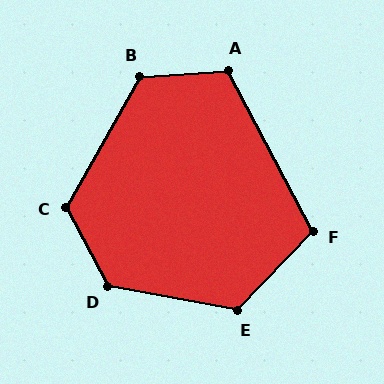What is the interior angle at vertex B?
Approximately 123 degrees (obtuse).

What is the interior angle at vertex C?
Approximately 123 degrees (obtuse).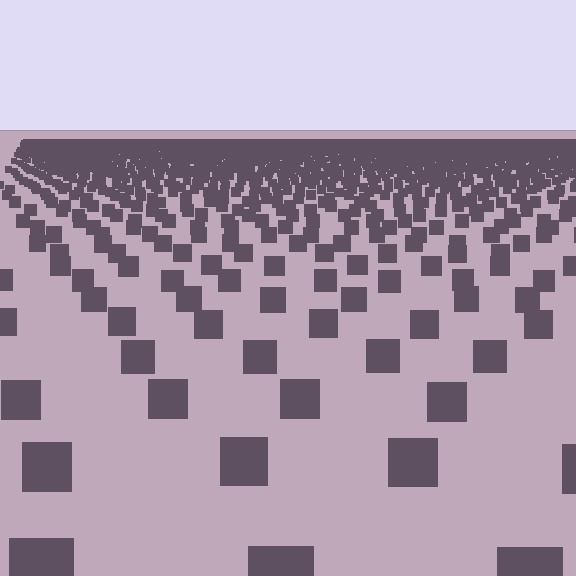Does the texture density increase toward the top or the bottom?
Density increases toward the top.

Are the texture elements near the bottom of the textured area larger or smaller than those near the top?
Larger. Near the bottom, elements are closer to the viewer and appear at a bigger on-screen size.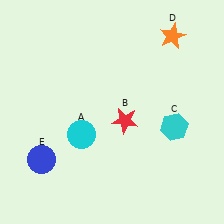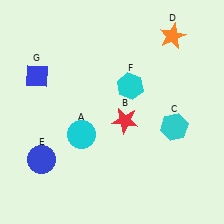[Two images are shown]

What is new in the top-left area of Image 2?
A blue diamond (G) was added in the top-left area of Image 2.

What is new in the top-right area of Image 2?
A cyan hexagon (F) was added in the top-right area of Image 2.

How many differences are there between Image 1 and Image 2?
There are 2 differences between the two images.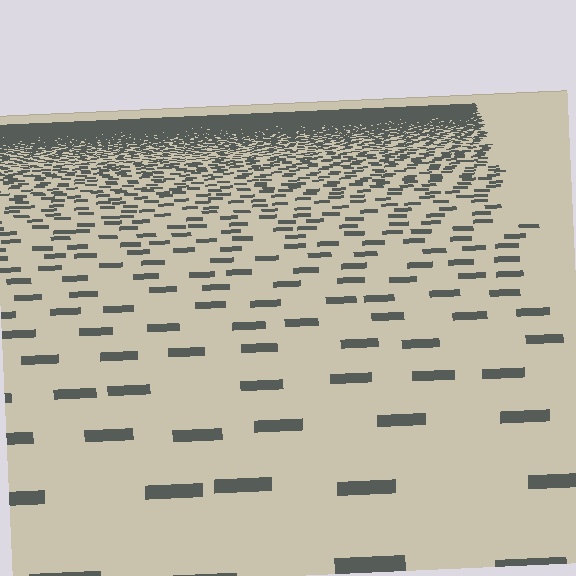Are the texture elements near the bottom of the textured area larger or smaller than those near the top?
Larger. Near the bottom, elements are closer to the viewer and appear at a bigger on-screen size.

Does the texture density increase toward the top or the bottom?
Density increases toward the top.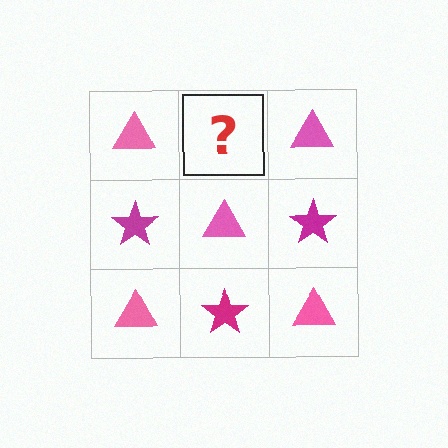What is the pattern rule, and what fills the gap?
The rule is that it alternates pink triangle and magenta star in a checkerboard pattern. The gap should be filled with a magenta star.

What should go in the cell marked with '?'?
The missing cell should contain a magenta star.